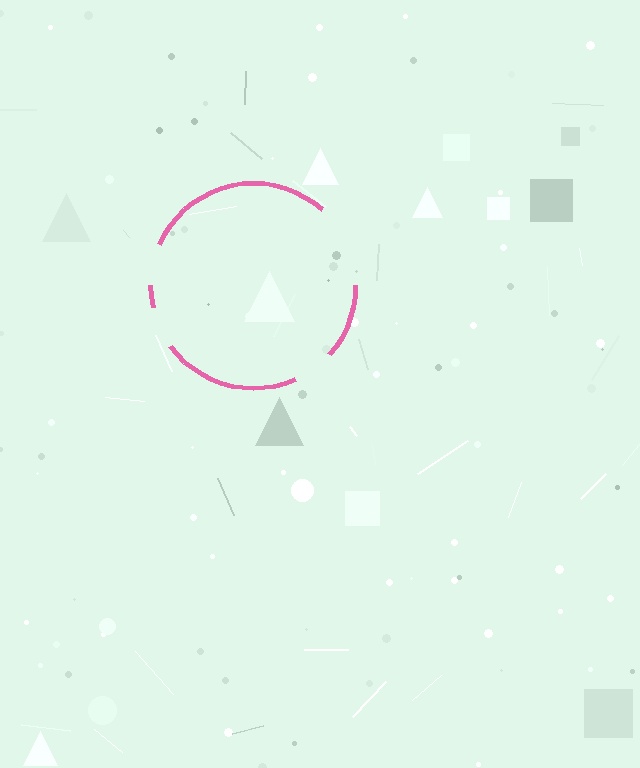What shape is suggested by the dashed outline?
The dashed outline suggests a circle.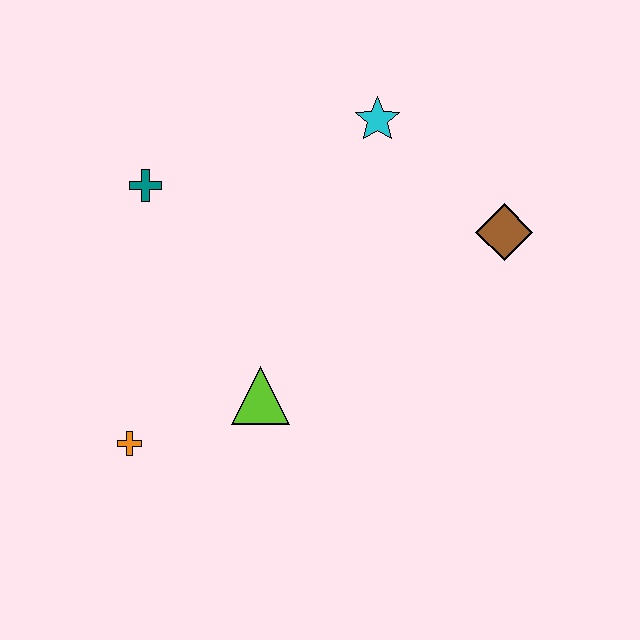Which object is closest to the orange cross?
The lime triangle is closest to the orange cross.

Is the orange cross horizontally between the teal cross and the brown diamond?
No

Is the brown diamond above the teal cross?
No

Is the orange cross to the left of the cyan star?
Yes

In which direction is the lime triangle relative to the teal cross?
The lime triangle is below the teal cross.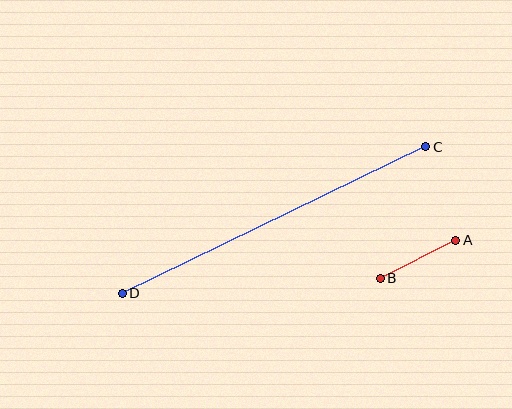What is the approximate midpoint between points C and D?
The midpoint is at approximately (274, 220) pixels.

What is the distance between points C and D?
The distance is approximately 337 pixels.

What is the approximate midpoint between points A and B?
The midpoint is at approximately (418, 259) pixels.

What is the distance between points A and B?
The distance is approximately 85 pixels.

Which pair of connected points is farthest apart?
Points C and D are farthest apart.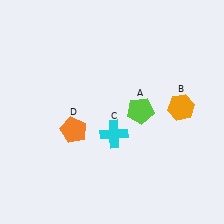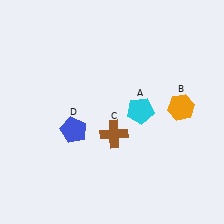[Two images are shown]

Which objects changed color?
A changed from lime to cyan. C changed from cyan to brown. D changed from orange to blue.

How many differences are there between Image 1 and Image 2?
There are 3 differences between the two images.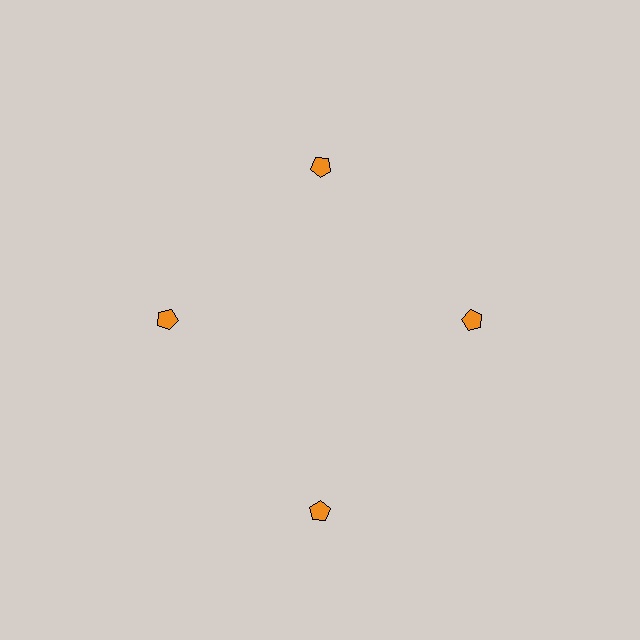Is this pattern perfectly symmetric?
No. The 4 orange pentagons are arranged in a ring, but one element near the 6 o'clock position is pushed outward from the center, breaking the 4-fold rotational symmetry.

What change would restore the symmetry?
The symmetry would be restored by moving it inward, back onto the ring so that all 4 pentagons sit at equal angles and equal distance from the center.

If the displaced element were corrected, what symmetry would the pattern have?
It would have 4-fold rotational symmetry — the pattern would map onto itself every 90 degrees.